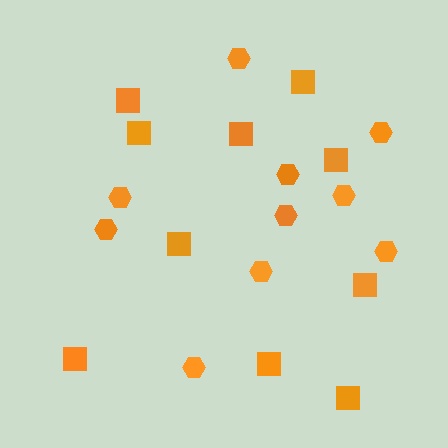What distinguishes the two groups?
There are 2 groups: one group of hexagons (10) and one group of squares (10).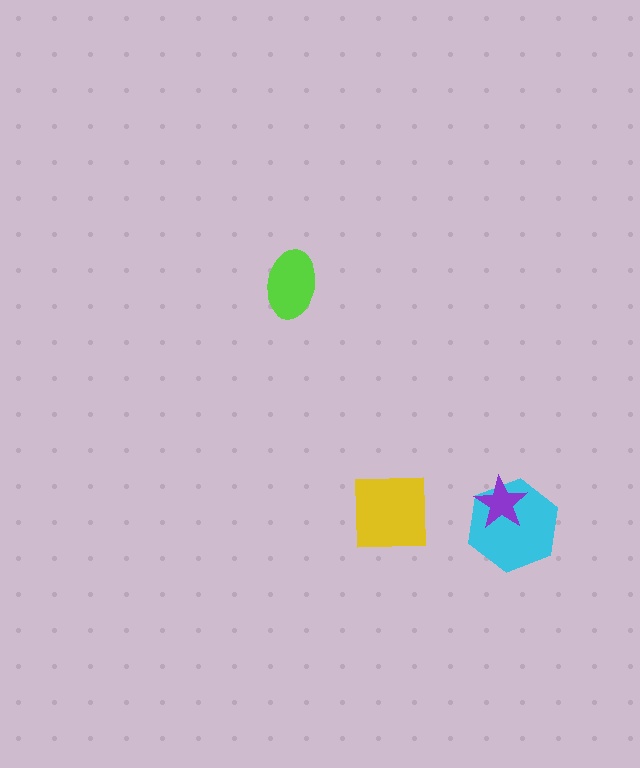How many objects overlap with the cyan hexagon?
1 object overlaps with the cyan hexagon.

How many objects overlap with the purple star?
1 object overlaps with the purple star.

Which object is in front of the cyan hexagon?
The purple star is in front of the cyan hexagon.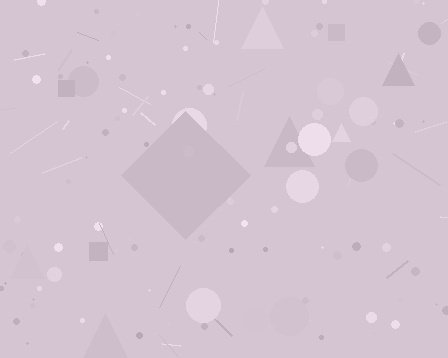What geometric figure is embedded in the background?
A diamond is embedded in the background.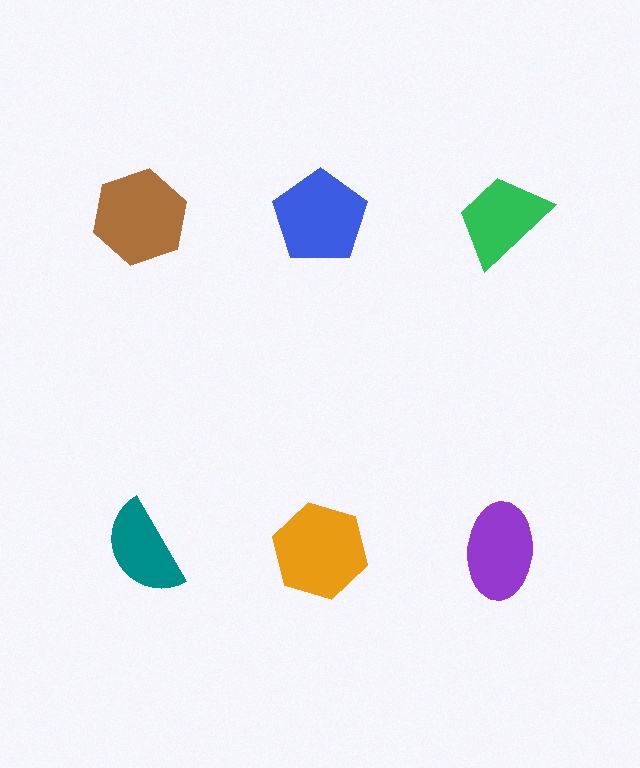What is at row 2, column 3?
A purple ellipse.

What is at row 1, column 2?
A blue pentagon.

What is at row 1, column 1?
A brown hexagon.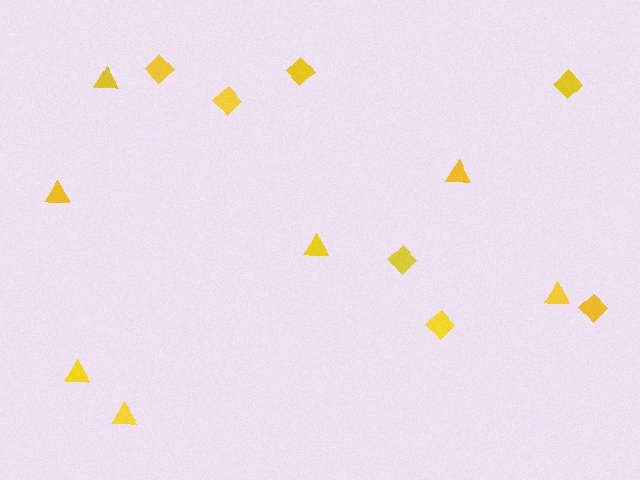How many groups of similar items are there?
There are 2 groups: one group of triangles (7) and one group of diamonds (7).